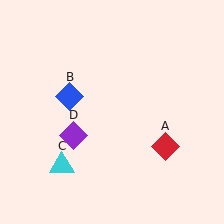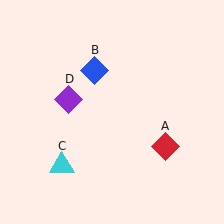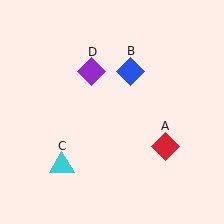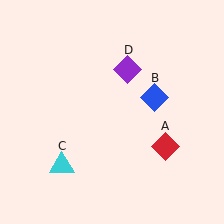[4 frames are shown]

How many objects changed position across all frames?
2 objects changed position: blue diamond (object B), purple diamond (object D).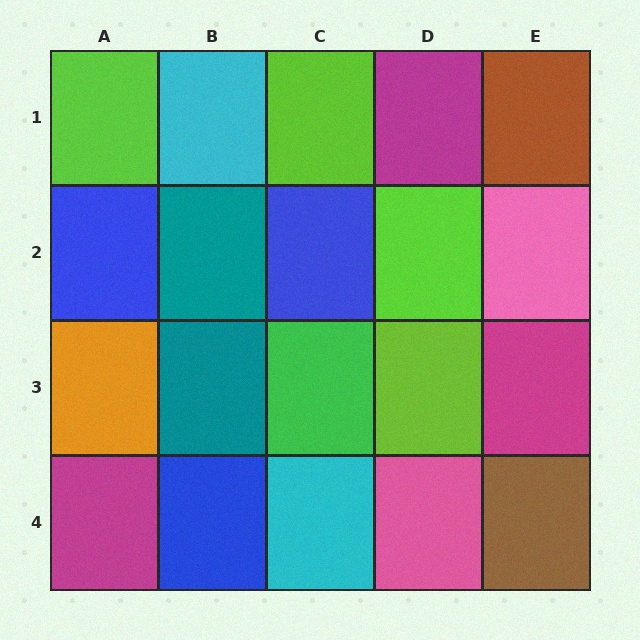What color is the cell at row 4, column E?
Brown.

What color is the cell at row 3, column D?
Lime.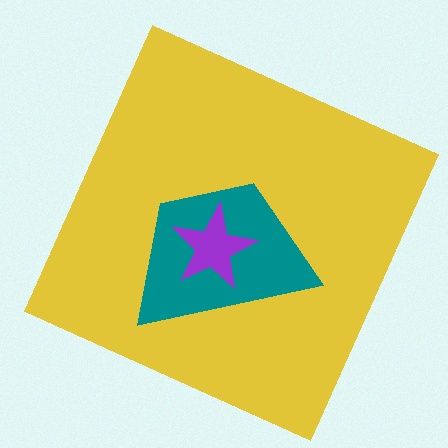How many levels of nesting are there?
3.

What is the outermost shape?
The yellow square.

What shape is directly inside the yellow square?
The teal trapezoid.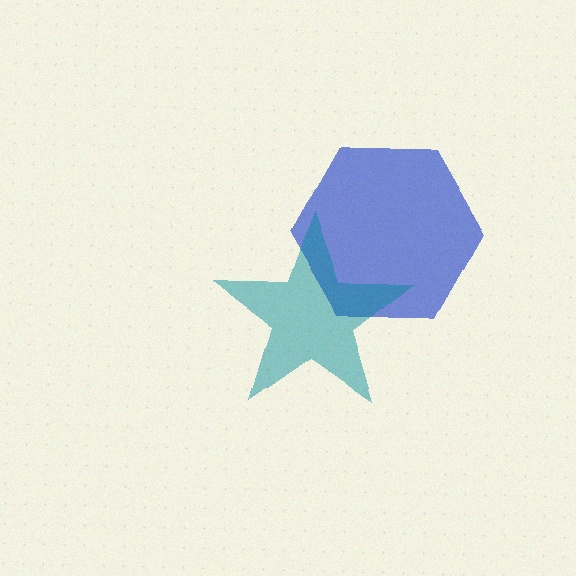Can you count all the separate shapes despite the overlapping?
Yes, there are 2 separate shapes.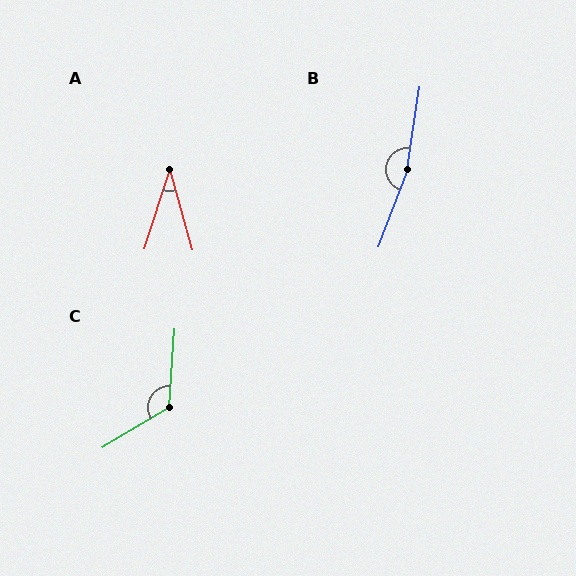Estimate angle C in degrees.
Approximately 126 degrees.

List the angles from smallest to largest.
A (33°), C (126°), B (168°).